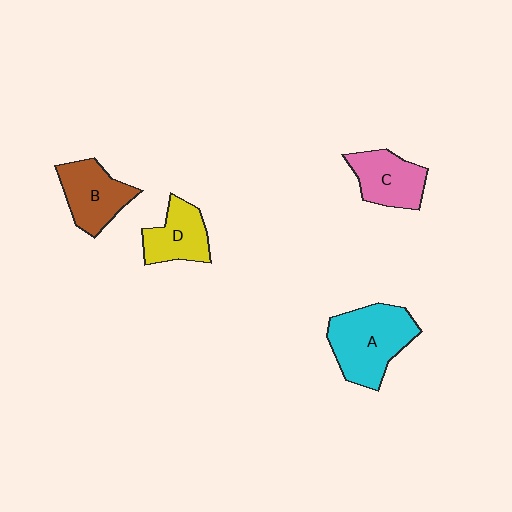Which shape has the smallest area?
Shape D (yellow).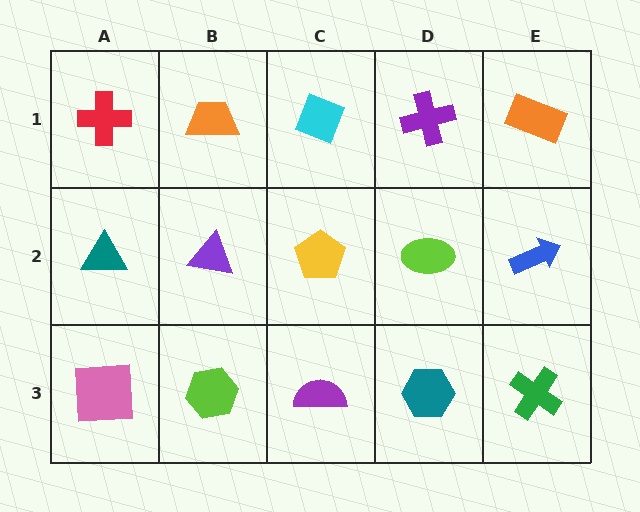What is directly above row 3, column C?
A yellow pentagon.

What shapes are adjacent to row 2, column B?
An orange trapezoid (row 1, column B), a lime hexagon (row 3, column B), a teal triangle (row 2, column A), a yellow pentagon (row 2, column C).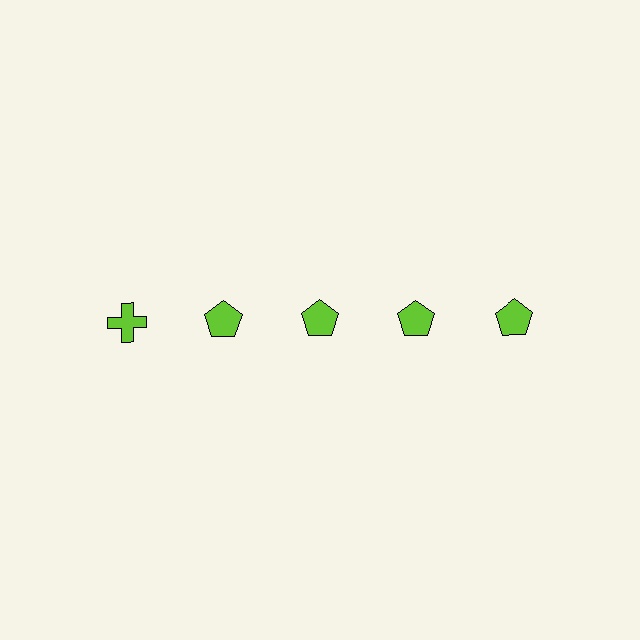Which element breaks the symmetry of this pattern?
The lime cross in the top row, leftmost column breaks the symmetry. All other shapes are lime pentagons.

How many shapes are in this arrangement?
There are 5 shapes arranged in a grid pattern.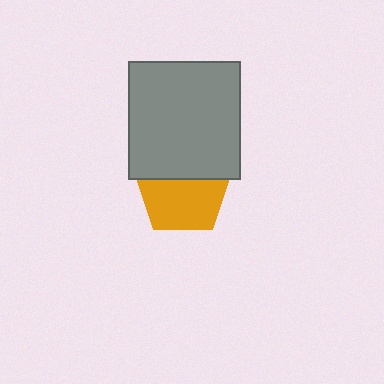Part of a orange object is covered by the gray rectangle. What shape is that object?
It is a pentagon.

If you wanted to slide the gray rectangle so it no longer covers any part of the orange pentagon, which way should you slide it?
Slide it up — that is the most direct way to separate the two shapes.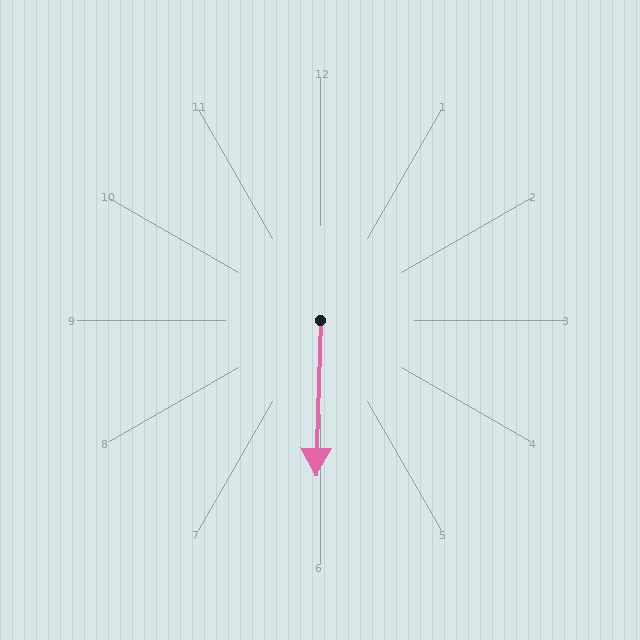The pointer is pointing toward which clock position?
Roughly 6 o'clock.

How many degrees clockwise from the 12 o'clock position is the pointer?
Approximately 182 degrees.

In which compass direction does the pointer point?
South.